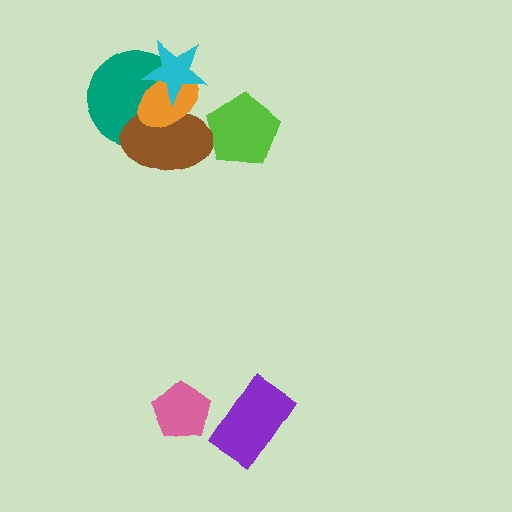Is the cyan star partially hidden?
No, no other shape covers it.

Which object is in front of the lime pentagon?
The brown ellipse is in front of the lime pentagon.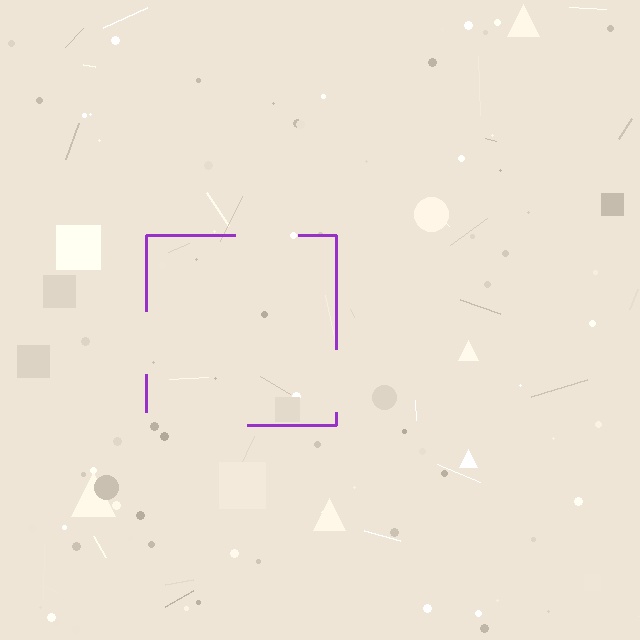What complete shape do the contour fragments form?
The contour fragments form a square.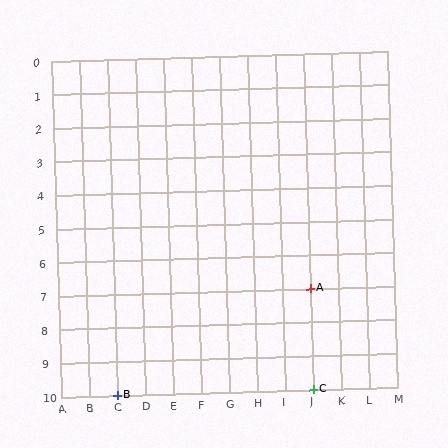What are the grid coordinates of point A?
Point A is at grid coordinates (J, 7).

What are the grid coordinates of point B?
Point B is at grid coordinates (C, 10).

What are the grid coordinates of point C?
Point C is at grid coordinates (J, 10).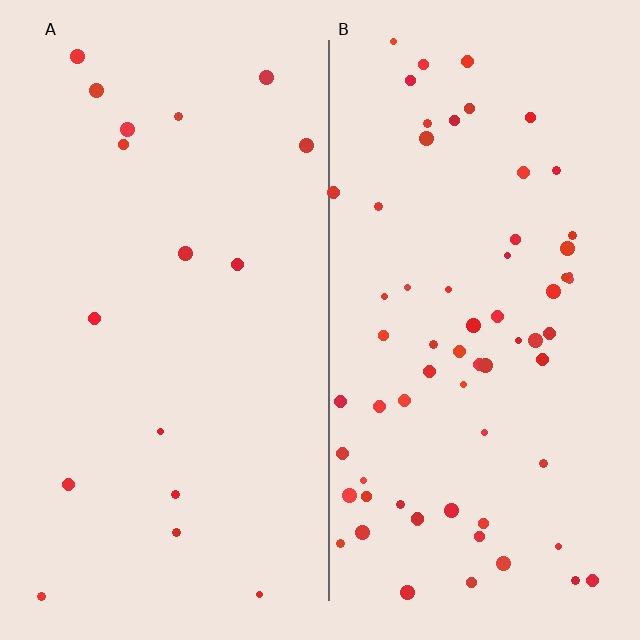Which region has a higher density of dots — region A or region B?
B (the right).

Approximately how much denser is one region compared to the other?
Approximately 4.0× — region B over region A.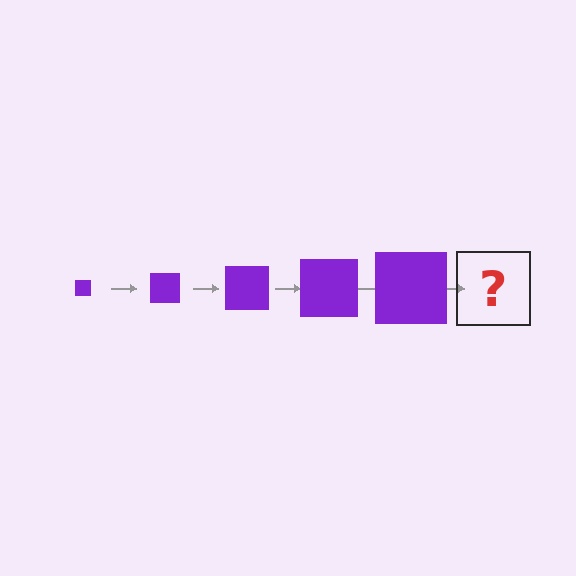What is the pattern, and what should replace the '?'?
The pattern is that the square gets progressively larger each step. The '?' should be a purple square, larger than the previous one.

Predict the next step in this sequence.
The next step is a purple square, larger than the previous one.